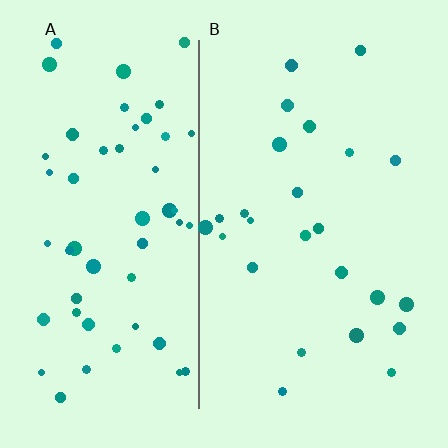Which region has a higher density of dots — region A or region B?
A (the left).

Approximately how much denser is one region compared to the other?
Approximately 2.1× — region A over region B.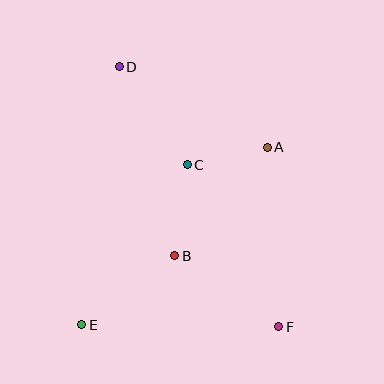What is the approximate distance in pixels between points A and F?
The distance between A and F is approximately 180 pixels.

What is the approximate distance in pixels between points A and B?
The distance between A and B is approximately 143 pixels.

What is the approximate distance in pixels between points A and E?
The distance between A and E is approximately 257 pixels.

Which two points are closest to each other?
Points A and C are closest to each other.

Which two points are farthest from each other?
Points D and F are farthest from each other.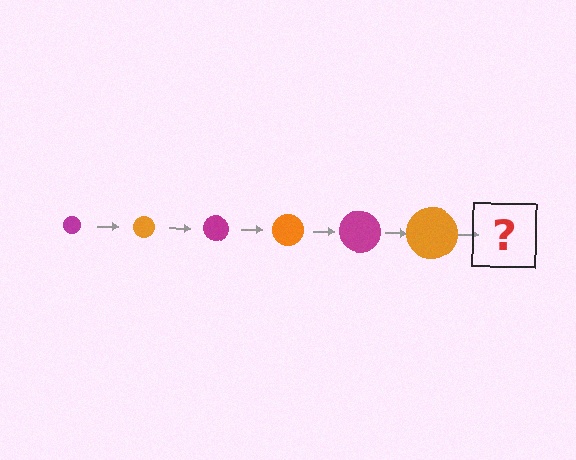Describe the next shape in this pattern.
It should be a magenta circle, larger than the previous one.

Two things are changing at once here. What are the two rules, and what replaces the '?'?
The two rules are that the circle grows larger each step and the color cycles through magenta and orange. The '?' should be a magenta circle, larger than the previous one.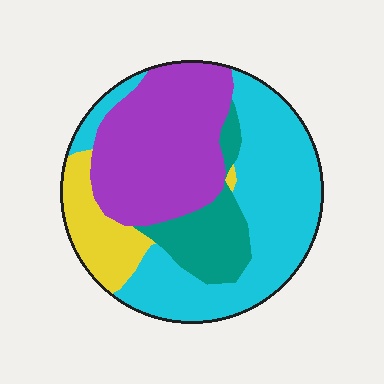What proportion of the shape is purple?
Purple covers 33% of the shape.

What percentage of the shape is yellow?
Yellow covers 12% of the shape.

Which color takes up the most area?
Cyan, at roughly 40%.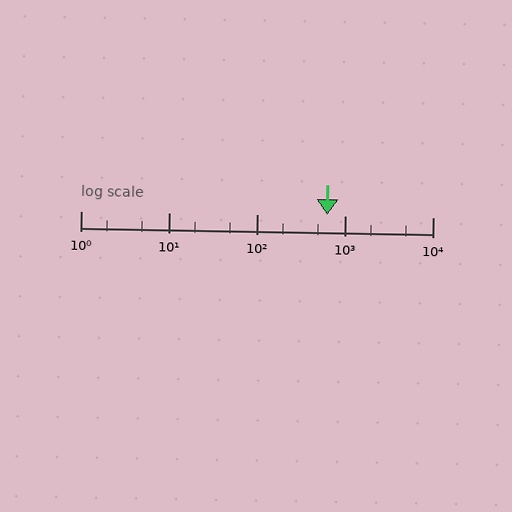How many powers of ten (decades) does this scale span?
The scale spans 4 decades, from 1 to 10000.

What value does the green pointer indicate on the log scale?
The pointer indicates approximately 640.